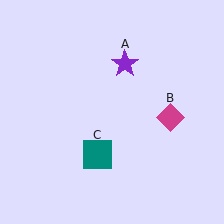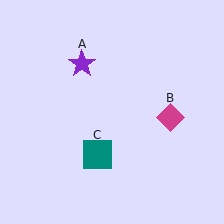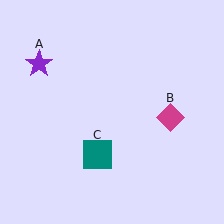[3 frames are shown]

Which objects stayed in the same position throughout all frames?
Magenta diamond (object B) and teal square (object C) remained stationary.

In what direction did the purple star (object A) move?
The purple star (object A) moved left.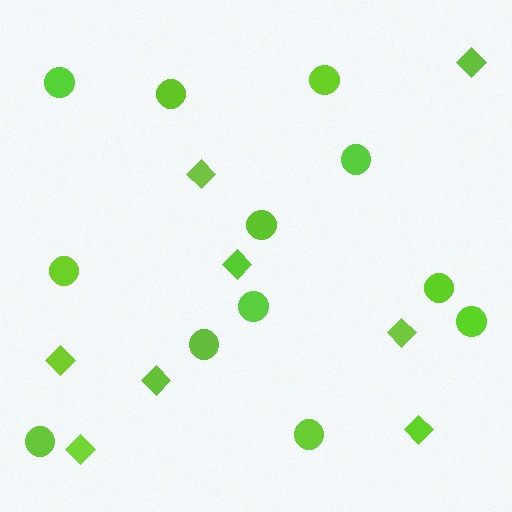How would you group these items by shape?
There are 2 groups: one group of circles (12) and one group of diamonds (8).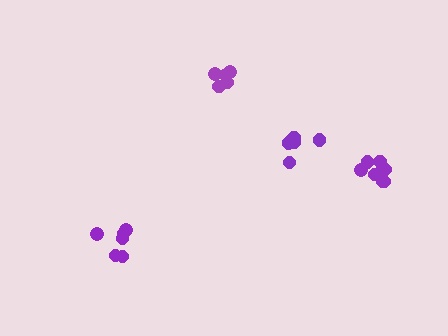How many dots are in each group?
Group 1: 5 dots, Group 2: 8 dots, Group 3: 6 dots, Group 4: 5 dots (24 total).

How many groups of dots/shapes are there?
There are 4 groups.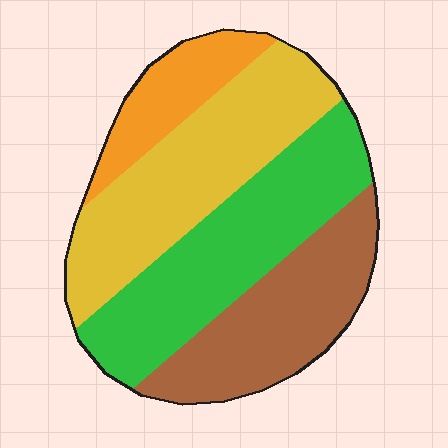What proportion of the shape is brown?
Brown takes up about one quarter (1/4) of the shape.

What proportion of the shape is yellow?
Yellow takes up about one third (1/3) of the shape.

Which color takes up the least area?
Orange, at roughly 10%.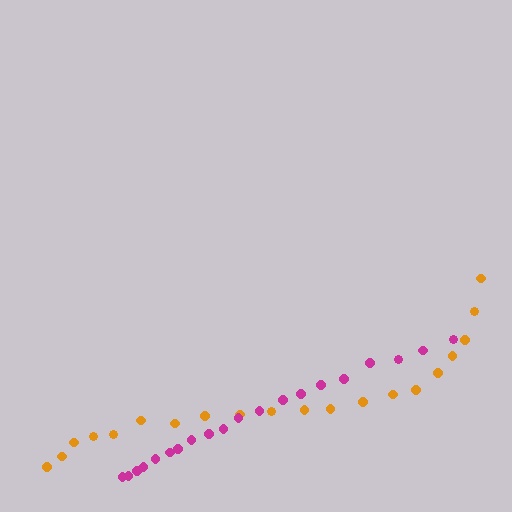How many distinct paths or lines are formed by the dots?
There are 2 distinct paths.